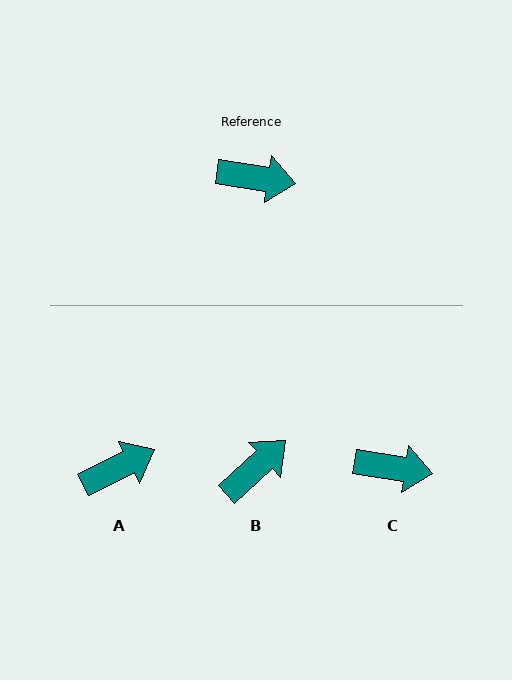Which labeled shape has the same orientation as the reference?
C.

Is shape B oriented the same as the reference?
No, it is off by about 52 degrees.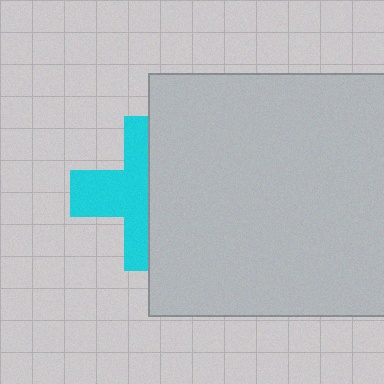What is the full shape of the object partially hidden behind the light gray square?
The partially hidden object is a cyan cross.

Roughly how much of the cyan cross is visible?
About half of it is visible (roughly 50%).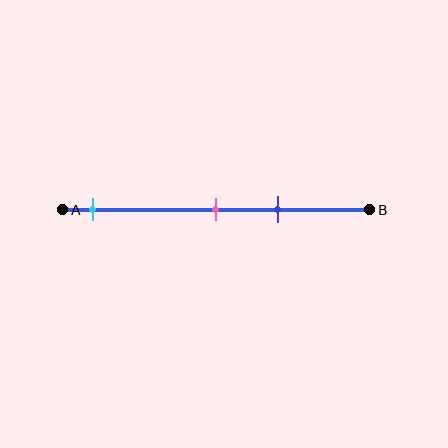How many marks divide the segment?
There are 3 marks dividing the segment.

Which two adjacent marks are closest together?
The pink and blue marks are the closest adjacent pair.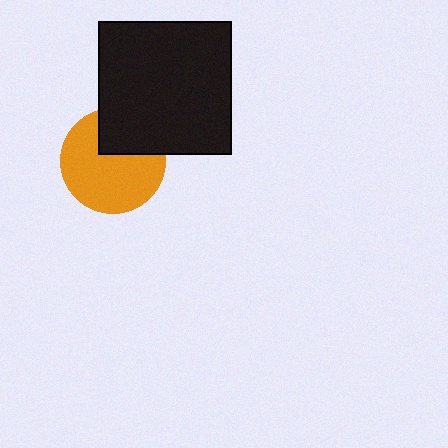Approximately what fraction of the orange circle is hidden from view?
Roughly 30% of the orange circle is hidden behind the black square.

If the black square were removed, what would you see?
You would see the complete orange circle.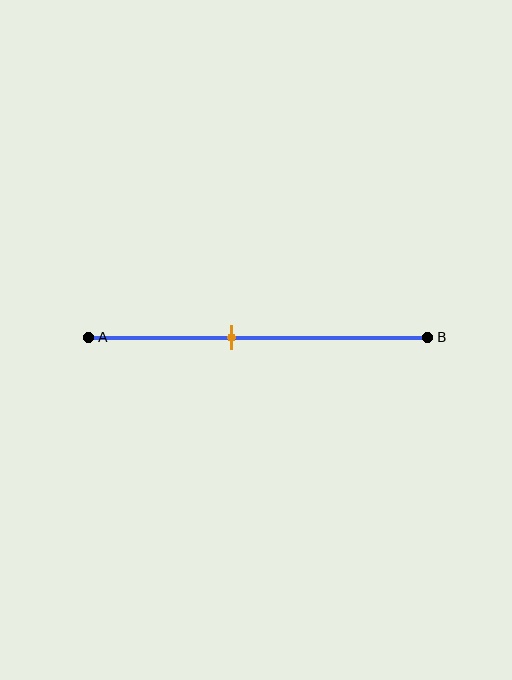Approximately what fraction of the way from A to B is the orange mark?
The orange mark is approximately 40% of the way from A to B.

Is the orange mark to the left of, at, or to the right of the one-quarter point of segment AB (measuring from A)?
The orange mark is to the right of the one-quarter point of segment AB.